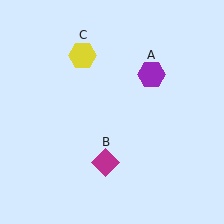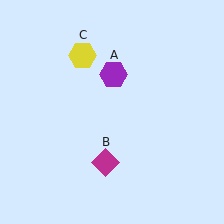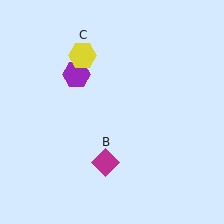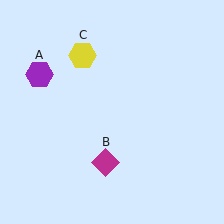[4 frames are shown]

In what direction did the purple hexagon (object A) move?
The purple hexagon (object A) moved left.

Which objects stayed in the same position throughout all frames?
Magenta diamond (object B) and yellow hexagon (object C) remained stationary.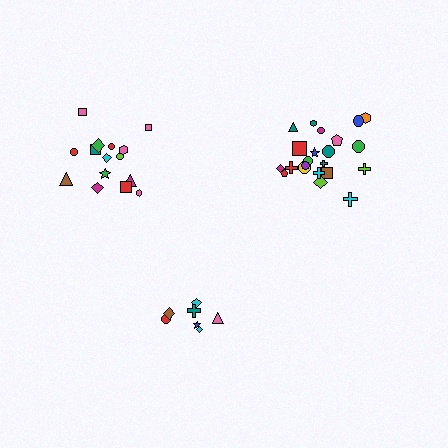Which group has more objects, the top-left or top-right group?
The top-right group.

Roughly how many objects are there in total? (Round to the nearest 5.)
Roughly 45 objects in total.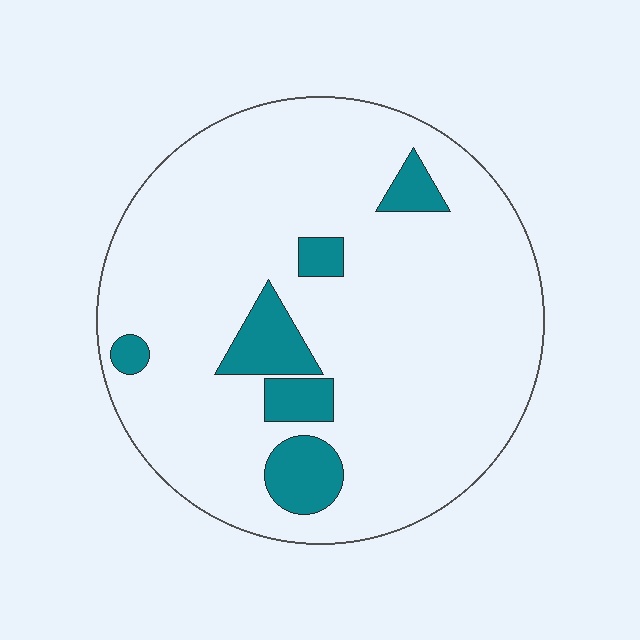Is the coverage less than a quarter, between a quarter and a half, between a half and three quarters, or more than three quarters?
Less than a quarter.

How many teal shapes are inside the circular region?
6.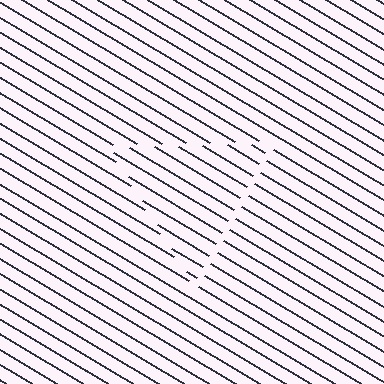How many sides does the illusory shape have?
3 sides — the line-ends trace a triangle.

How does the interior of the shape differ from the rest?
The interior of the shape contains the same grating, shifted by half a period — the contour is defined by the phase discontinuity where line-ends from the inner and outer gratings abut.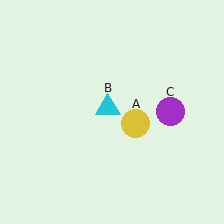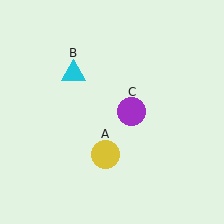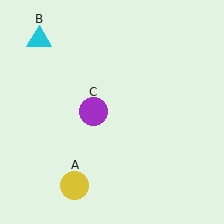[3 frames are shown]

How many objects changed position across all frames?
3 objects changed position: yellow circle (object A), cyan triangle (object B), purple circle (object C).